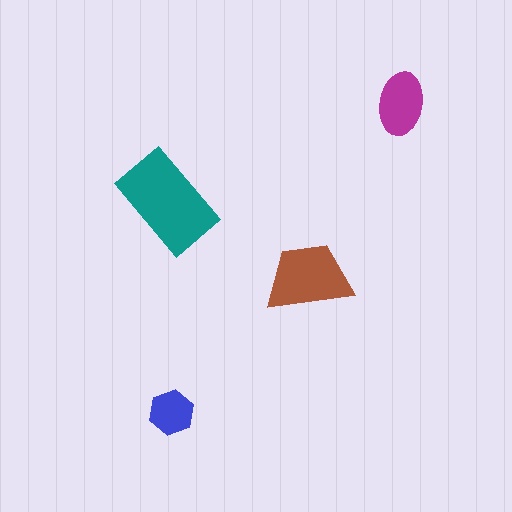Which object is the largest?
The teal rectangle.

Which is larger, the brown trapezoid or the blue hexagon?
The brown trapezoid.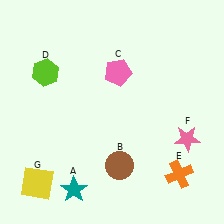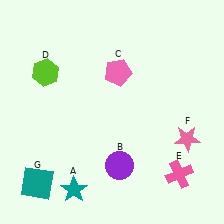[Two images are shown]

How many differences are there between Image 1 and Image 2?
There are 3 differences between the two images.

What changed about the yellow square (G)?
In Image 1, G is yellow. In Image 2, it changed to teal.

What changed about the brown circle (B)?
In Image 1, B is brown. In Image 2, it changed to purple.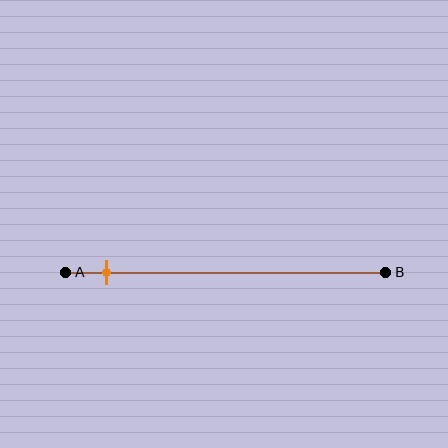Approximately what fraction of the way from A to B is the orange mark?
The orange mark is approximately 15% of the way from A to B.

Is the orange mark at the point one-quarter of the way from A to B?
No, the mark is at about 15% from A, not at the 25% one-quarter point.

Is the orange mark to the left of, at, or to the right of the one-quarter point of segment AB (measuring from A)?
The orange mark is to the left of the one-quarter point of segment AB.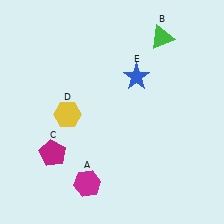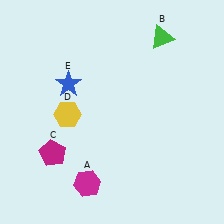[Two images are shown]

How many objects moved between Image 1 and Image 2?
1 object moved between the two images.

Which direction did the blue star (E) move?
The blue star (E) moved left.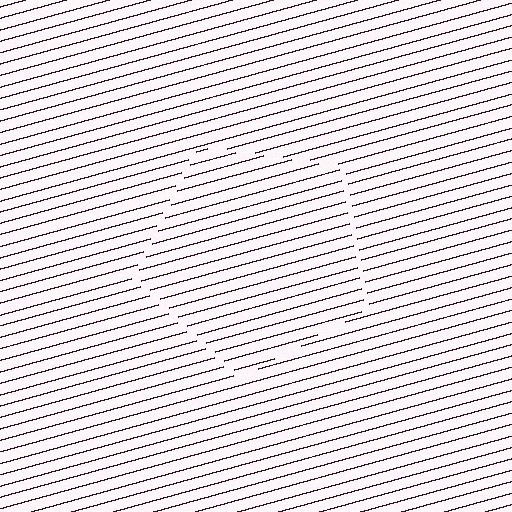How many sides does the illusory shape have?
5 sides — the line-ends trace a pentagon.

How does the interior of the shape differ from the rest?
The interior of the shape contains the same grating, shifted by half a period — the contour is defined by the phase discontinuity where line-ends from the inner and outer gratings abut.